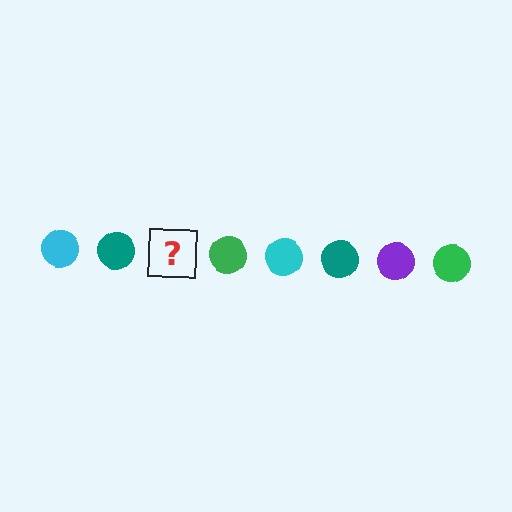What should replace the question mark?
The question mark should be replaced with a purple circle.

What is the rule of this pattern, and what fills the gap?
The rule is that the pattern cycles through cyan, teal, purple, green circles. The gap should be filled with a purple circle.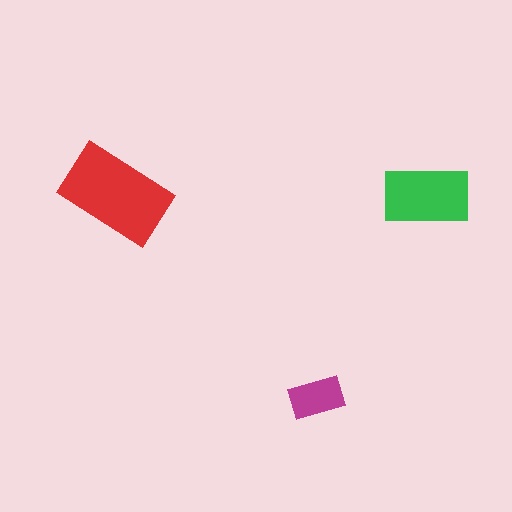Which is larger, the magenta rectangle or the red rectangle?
The red one.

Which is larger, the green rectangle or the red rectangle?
The red one.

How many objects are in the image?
There are 3 objects in the image.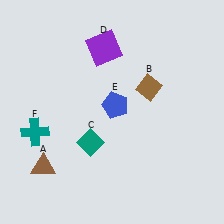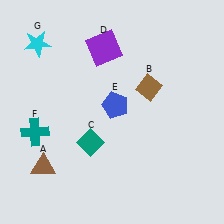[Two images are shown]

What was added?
A cyan star (G) was added in Image 2.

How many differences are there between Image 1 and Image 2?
There is 1 difference between the two images.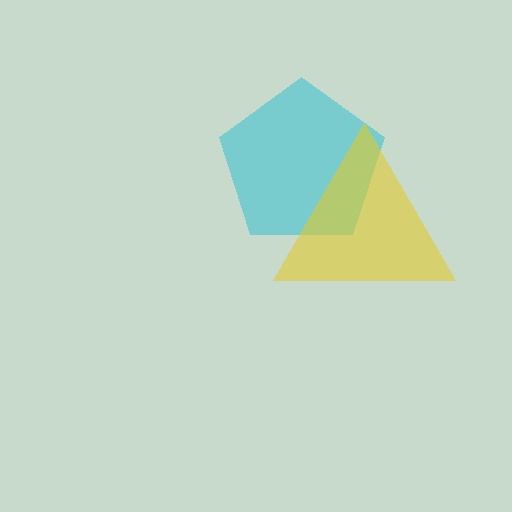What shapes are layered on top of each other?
The layered shapes are: a cyan pentagon, a yellow triangle.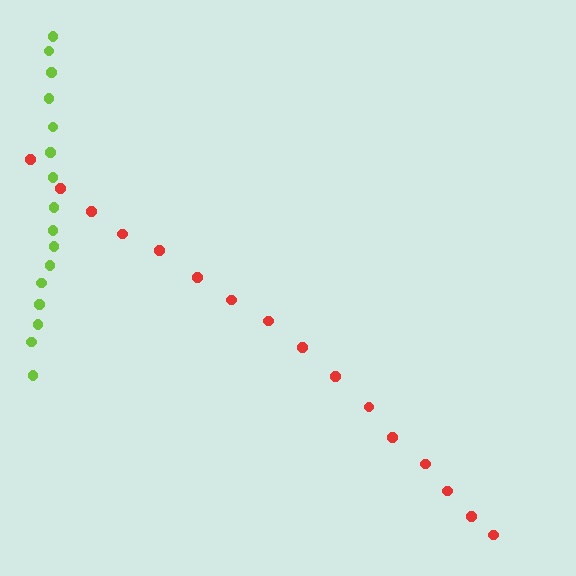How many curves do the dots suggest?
There are 2 distinct paths.